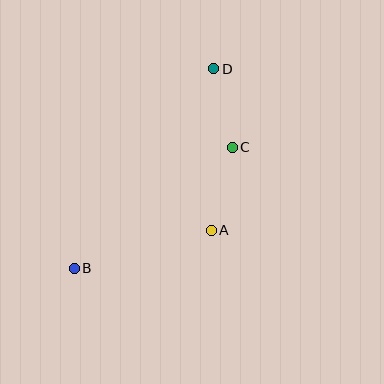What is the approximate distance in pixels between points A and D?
The distance between A and D is approximately 161 pixels.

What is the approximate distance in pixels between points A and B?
The distance between A and B is approximately 142 pixels.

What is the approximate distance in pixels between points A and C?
The distance between A and C is approximately 86 pixels.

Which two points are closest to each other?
Points C and D are closest to each other.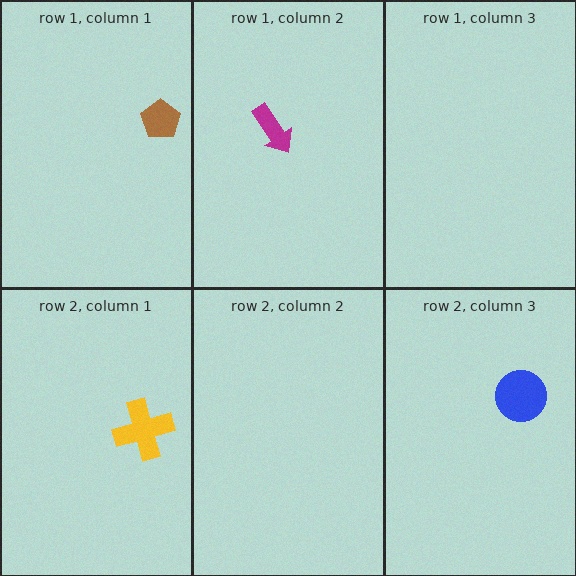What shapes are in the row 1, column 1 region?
The brown pentagon.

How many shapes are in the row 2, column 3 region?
1.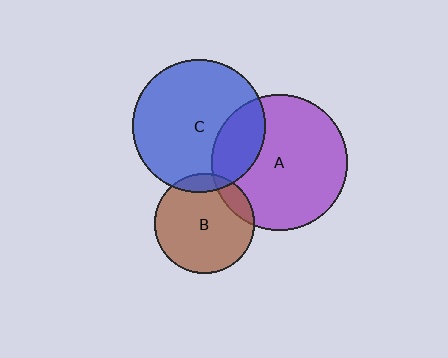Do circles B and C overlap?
Yes.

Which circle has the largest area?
Circle A (purple).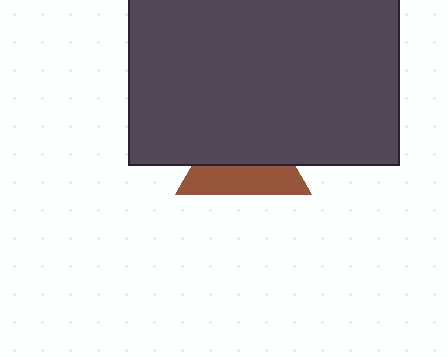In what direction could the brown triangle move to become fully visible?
The brown triangle could move down. That would shift it out from behind the dark gray rectangle entirely.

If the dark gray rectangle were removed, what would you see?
You would see the complete brown triangle.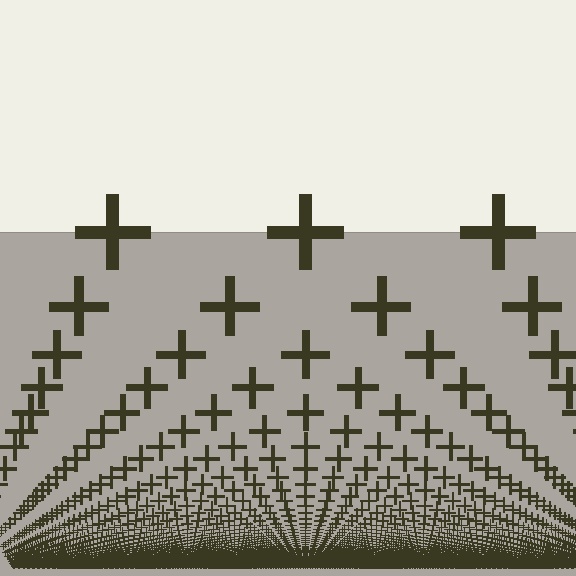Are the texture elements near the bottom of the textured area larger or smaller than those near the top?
Smaller. The gradient is inverted — elements near the bottom are smaller and denser.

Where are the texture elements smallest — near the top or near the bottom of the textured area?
Near the bottom.